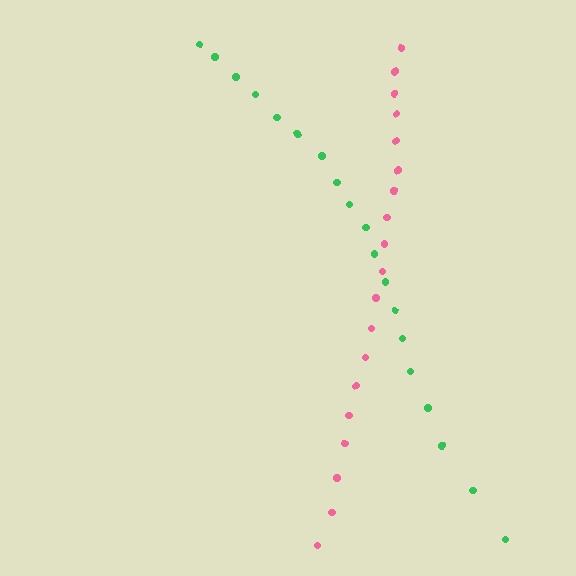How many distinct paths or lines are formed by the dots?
There are 2 distinct paths.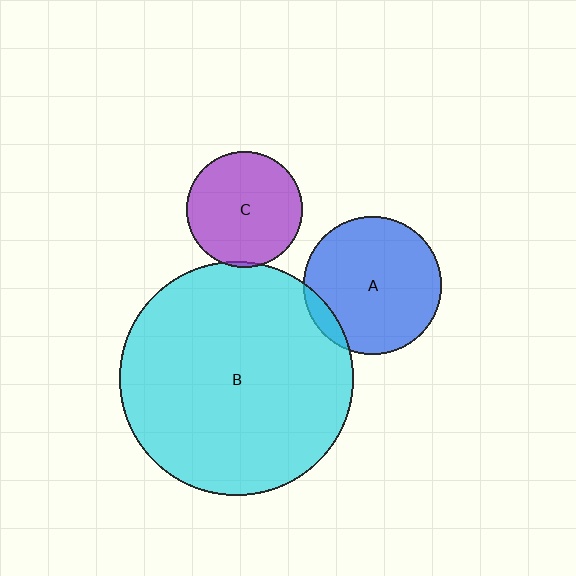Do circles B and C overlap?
Yes.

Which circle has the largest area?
Circle B (cyan).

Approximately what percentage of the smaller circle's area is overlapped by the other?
Approximately 5%.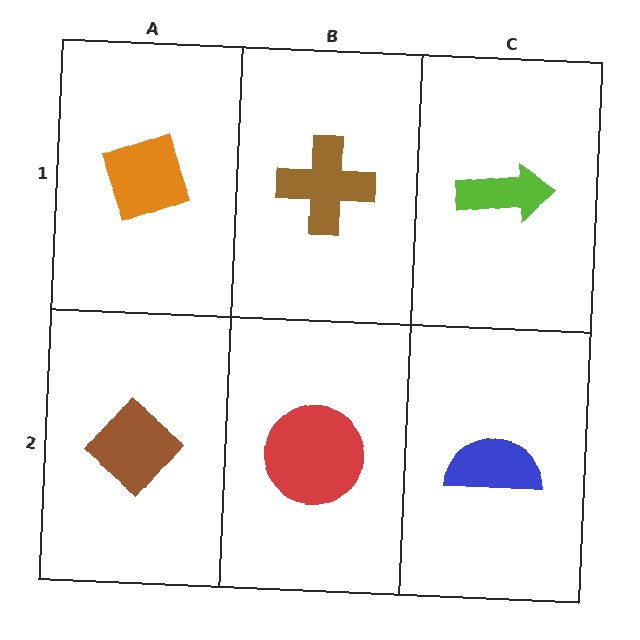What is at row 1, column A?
An orange diamond.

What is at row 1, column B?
A brown cross.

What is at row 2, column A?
A brown diamond.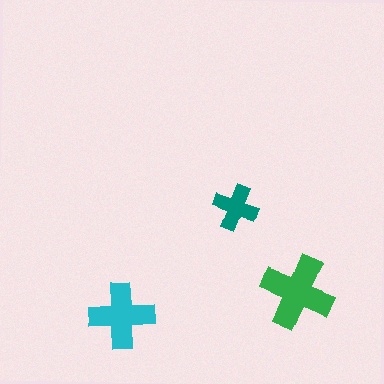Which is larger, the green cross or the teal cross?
The green one.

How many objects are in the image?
There are 3 objects in the image.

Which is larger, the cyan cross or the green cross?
The green one.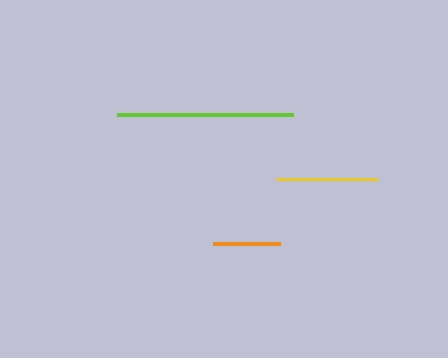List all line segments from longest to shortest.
From longest to shortest: lime, yellow, orange.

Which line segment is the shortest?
The orange line is the shortest at approximately 67 pixels.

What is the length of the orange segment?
The orange segment is approximately 67 pixels long.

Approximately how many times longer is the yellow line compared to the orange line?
The yellow line is approximately 1.5 times the length of the orange line.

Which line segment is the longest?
The lime line is the longest at approximately 176 pixels.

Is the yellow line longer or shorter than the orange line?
The yellow line is longer than the orange line.